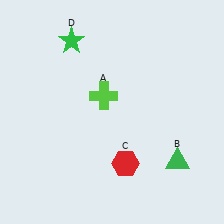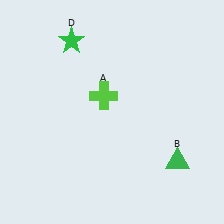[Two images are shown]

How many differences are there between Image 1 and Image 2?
There is 1 difference between the two images.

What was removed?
The red hexagon (C) was removed in Image 2.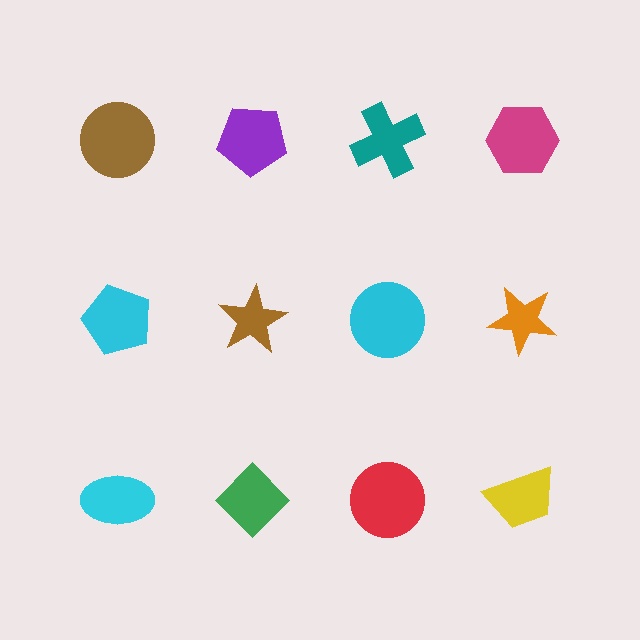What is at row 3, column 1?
A cyan ellipse.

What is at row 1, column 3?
A teal cross.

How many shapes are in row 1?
4 shapes.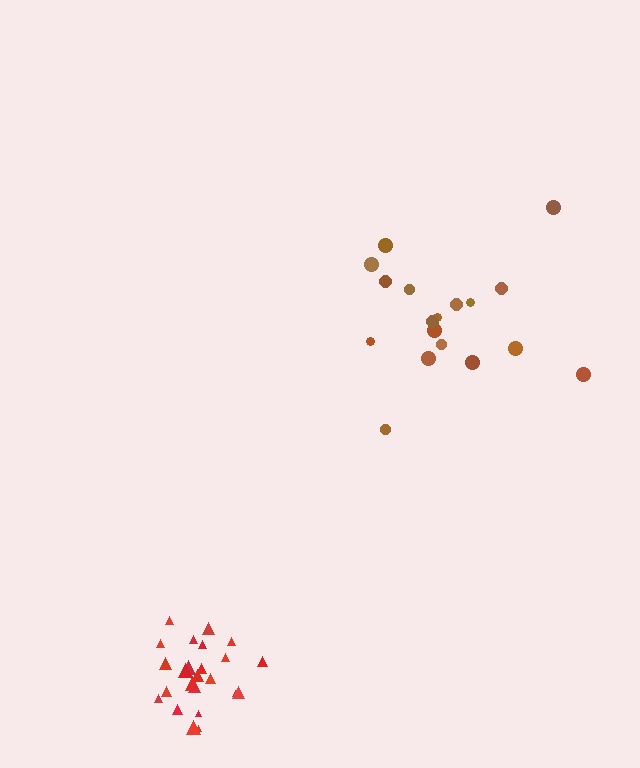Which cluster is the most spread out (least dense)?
Brown.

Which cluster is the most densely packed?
Red.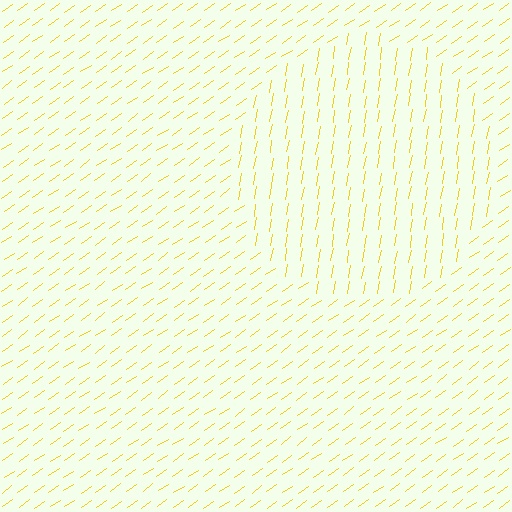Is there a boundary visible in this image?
Yes, there is a texture boundary formed by a change in line orientation.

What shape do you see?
I see a circle.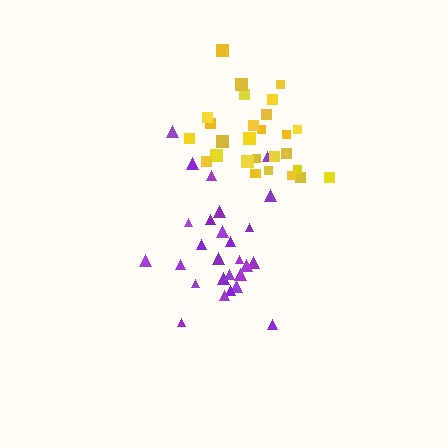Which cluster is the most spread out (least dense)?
Purple.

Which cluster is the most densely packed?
Yellow.